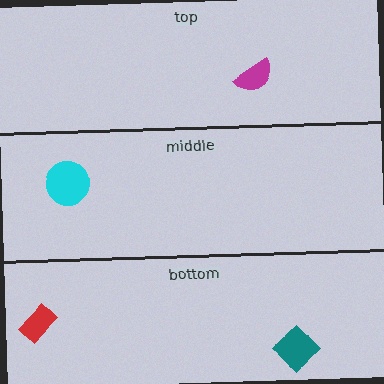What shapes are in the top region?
The magenta semicircle.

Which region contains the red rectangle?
The bottom region.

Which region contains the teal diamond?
The bottom region.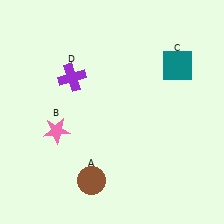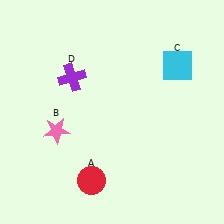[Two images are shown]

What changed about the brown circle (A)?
In Image 1, A is brown. In Image 2, it changed to red.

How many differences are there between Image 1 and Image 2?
There are 2 differences between the two images.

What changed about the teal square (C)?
In Image 1, C is teal. In Image 2, it changed to cyan.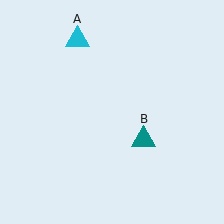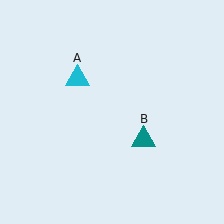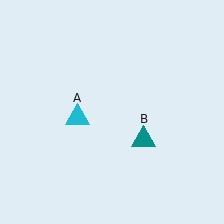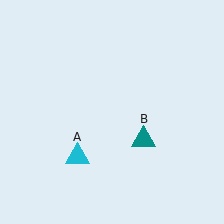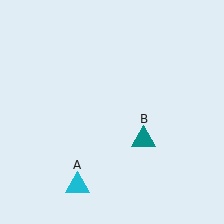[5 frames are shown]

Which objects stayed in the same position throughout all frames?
Teal triangle (object B) remained stationary.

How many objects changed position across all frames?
1 object changed position: cyan triangle (object A).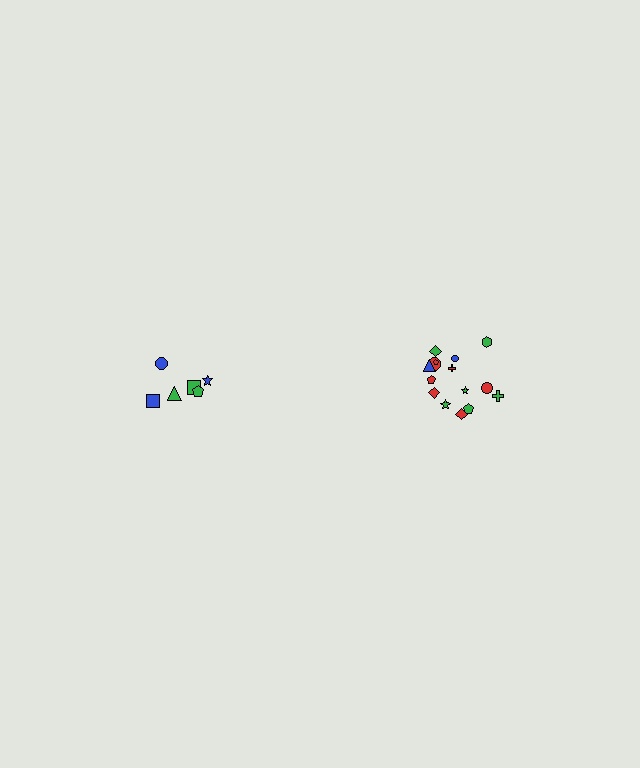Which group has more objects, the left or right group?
The right group.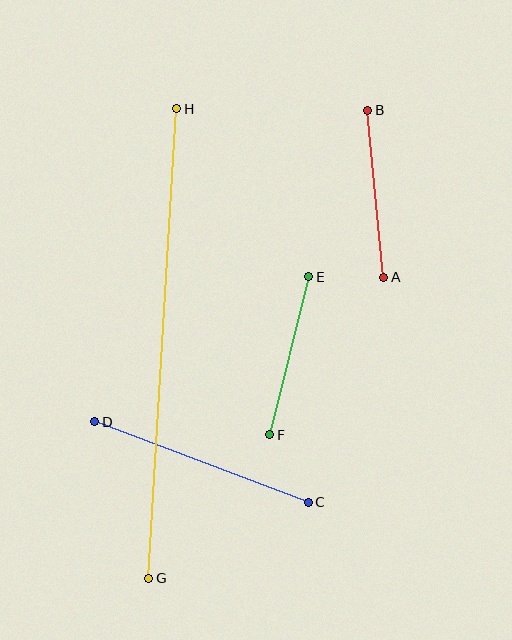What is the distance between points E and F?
The distance is approximately 163 pixels.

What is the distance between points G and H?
The distance is approximately 471 pixels.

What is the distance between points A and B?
The distance is approximately 168 pixels.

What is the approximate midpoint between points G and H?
The midpoint is at approximately (163, 343) pixels.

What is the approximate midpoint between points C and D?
The midpoint is at approximately (202, 462) pixels.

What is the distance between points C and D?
The distance is approximately 228 pixels.